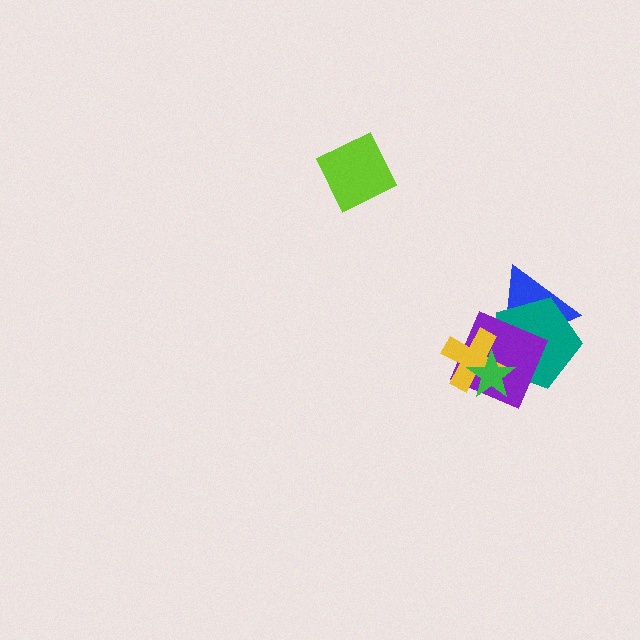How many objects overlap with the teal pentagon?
4 objects overlap with the teal pentagon.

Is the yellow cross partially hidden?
Yes, it is partially covered by another shape.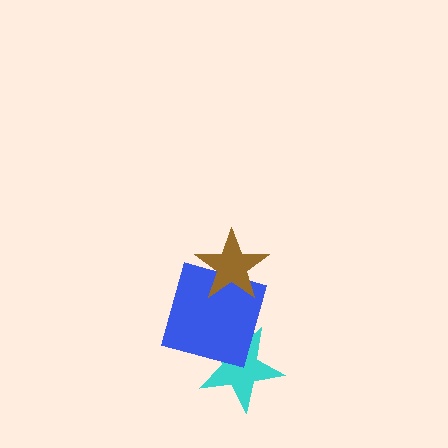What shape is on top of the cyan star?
The blue square is on top of the cyan star.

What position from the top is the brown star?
The brown star is 1st from the top.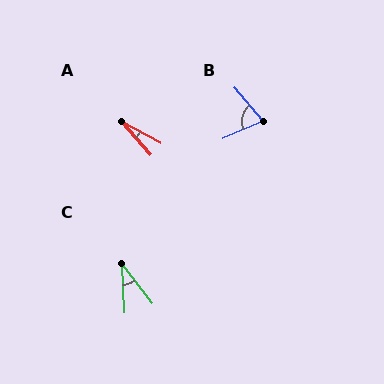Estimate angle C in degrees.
Approximately 35 degrees.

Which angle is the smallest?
A, at approximately 19 degrees.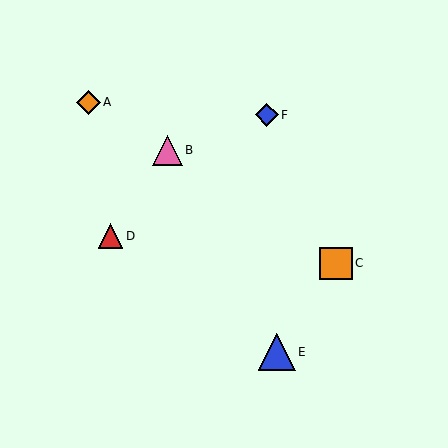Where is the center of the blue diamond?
The center of the blue diamond is at (267, 115).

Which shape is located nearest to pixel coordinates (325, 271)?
The orange square (labeled C) at (336, 263) is nearest to that location.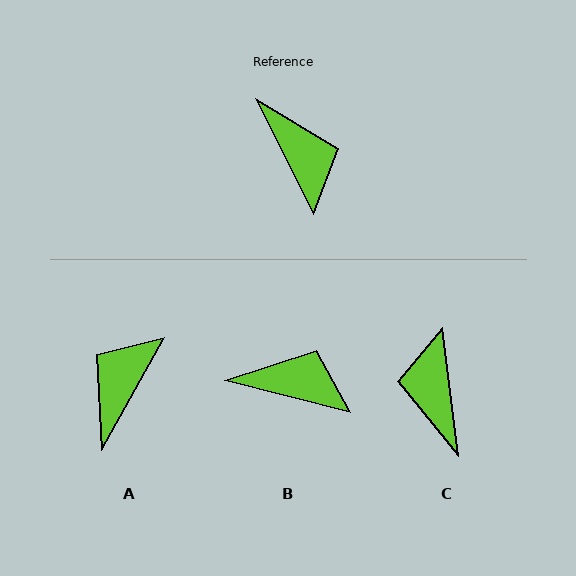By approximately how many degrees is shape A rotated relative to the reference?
Approximately 124 degrees counter-clockwise.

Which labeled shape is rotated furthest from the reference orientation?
C, about 161 degrees away.